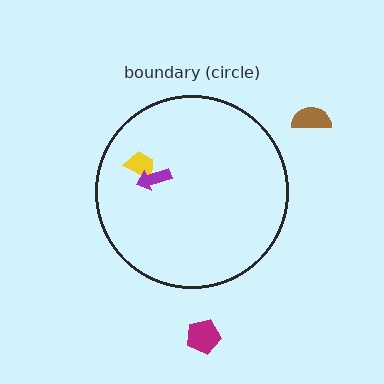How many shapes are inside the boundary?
2 inside, 2 outside.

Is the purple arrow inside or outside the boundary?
Inside.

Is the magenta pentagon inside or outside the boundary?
Outside.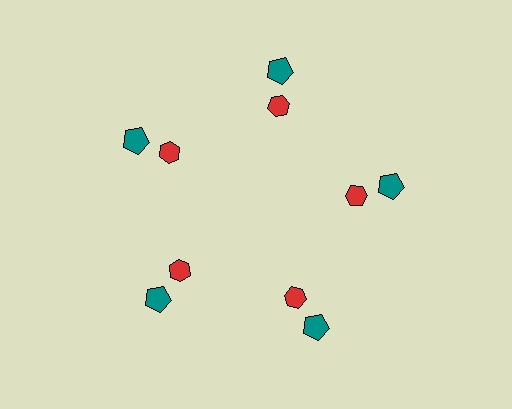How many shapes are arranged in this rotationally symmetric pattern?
There are 10 shapes, arranged in 5 groups of 2.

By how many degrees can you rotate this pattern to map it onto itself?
The pattern maps onto itself every 72 degrees of rotation.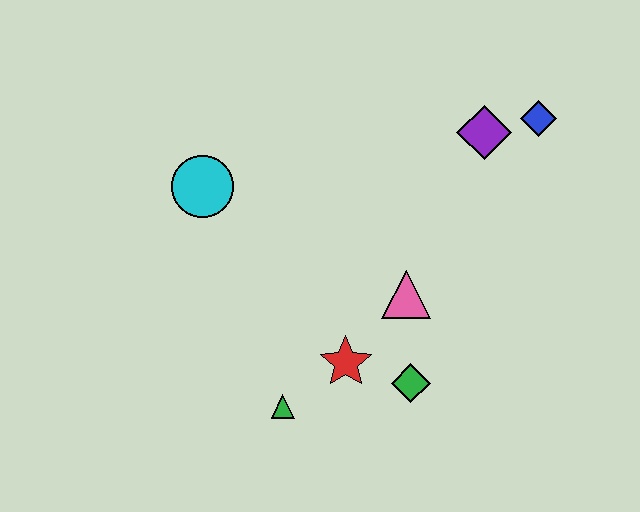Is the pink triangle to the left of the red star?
No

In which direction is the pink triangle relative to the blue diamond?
The pink triangle is below the blue diamond.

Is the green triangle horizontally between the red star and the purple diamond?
No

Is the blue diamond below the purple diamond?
No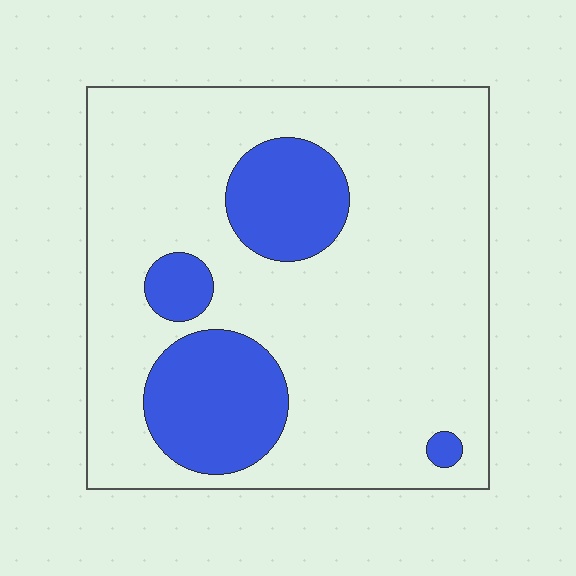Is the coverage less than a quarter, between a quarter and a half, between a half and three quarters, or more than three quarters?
Less than a quarter.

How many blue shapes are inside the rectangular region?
4.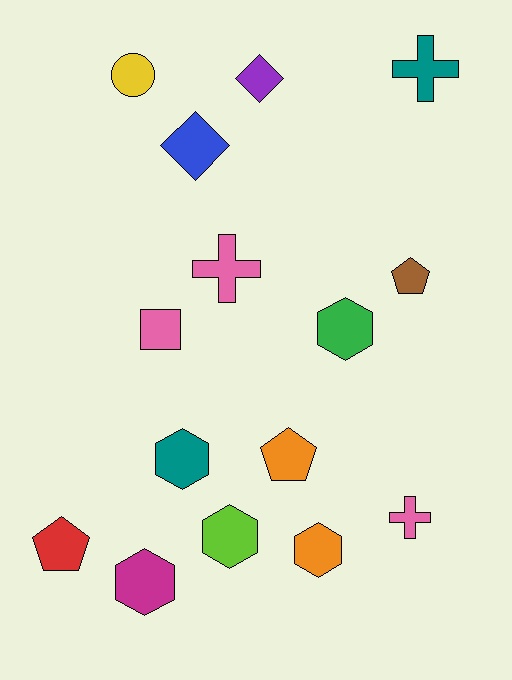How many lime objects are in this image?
There is 1 lime object.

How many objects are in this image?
There are 15 objects.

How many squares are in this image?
There is 1 square.